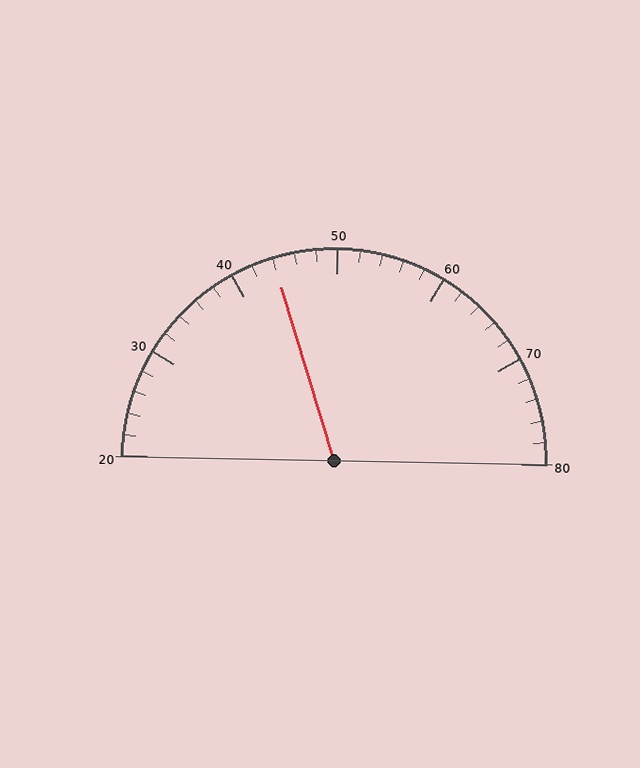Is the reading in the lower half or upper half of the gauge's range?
The reading is in the lower half of the range (20 to 80).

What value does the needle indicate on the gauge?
The needle indicates approximately 44.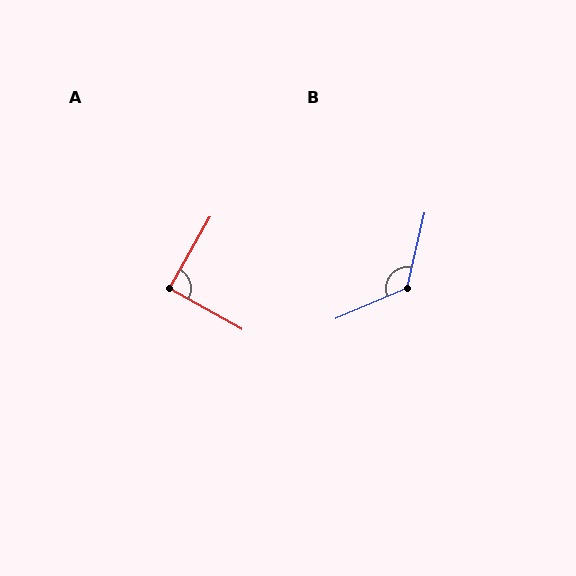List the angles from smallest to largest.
A (90°), B (126°).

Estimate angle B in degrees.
Approximately 126 degrees.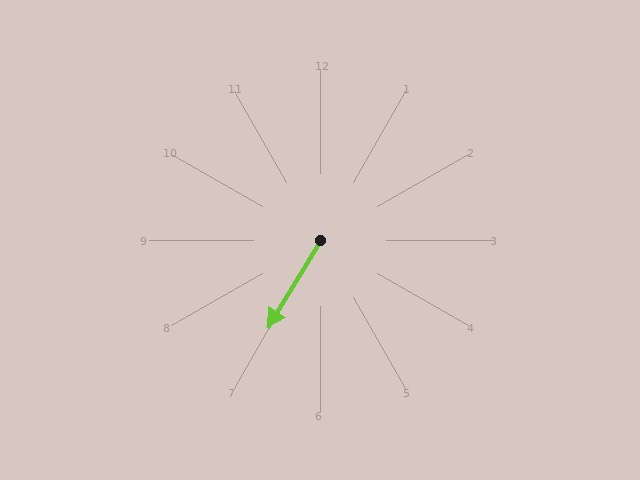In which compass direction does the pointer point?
Southwest.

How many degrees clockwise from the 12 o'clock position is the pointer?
Approximately 211 degrees.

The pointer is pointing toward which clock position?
Roughly 7 o'clock.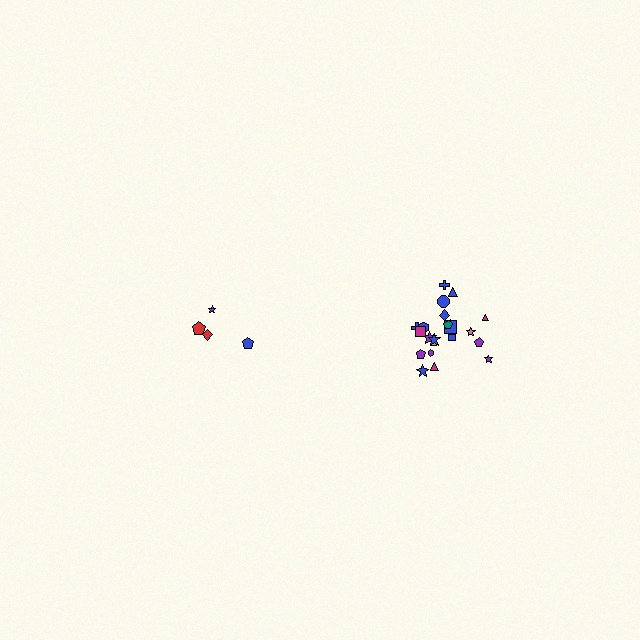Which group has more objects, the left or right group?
The right group.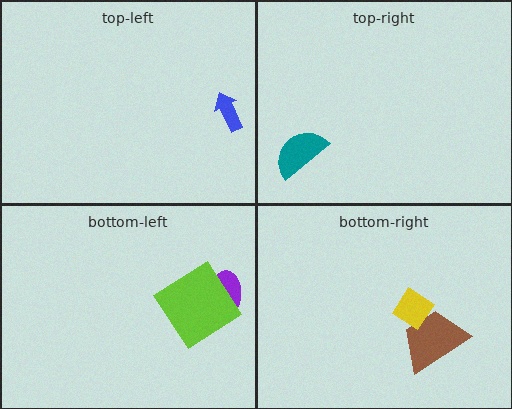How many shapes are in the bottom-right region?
2.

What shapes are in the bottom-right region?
The brown trapezoid, the yellow diamond.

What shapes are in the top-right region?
The teal semicircle.